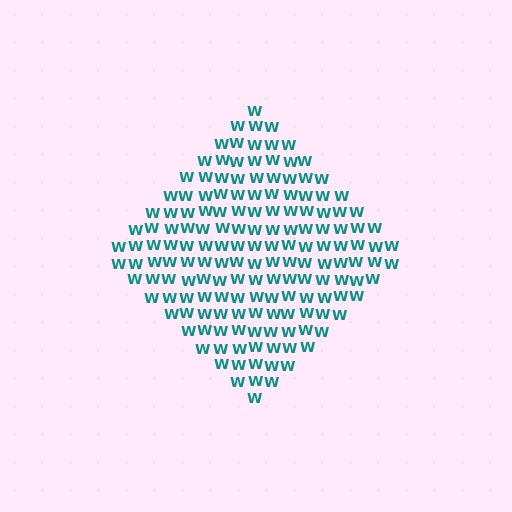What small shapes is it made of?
It is made of small letter W's.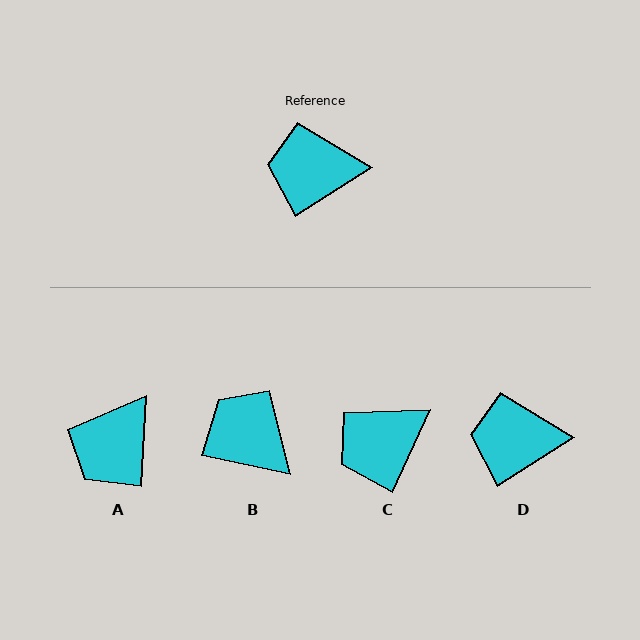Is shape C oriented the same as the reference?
No, it is off by about 33 degrees.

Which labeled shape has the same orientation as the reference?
D.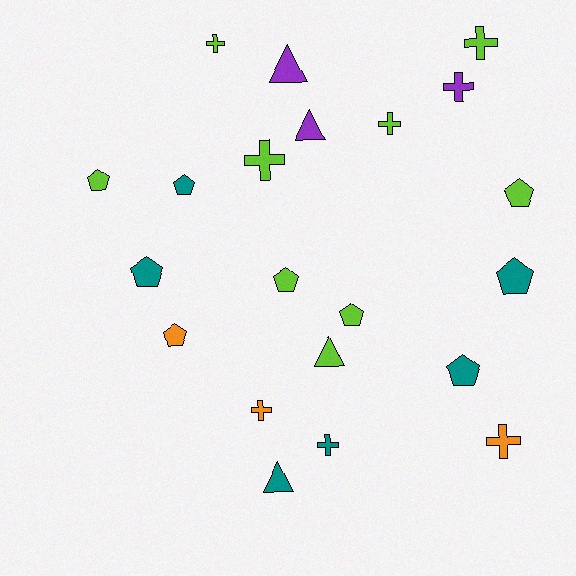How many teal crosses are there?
There is 1 teal cross.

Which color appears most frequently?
Lime, with 9 objects.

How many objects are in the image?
There are 21 objects.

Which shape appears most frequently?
Pentagon, with 9 objects.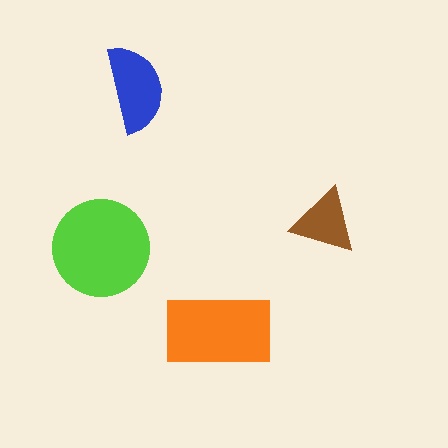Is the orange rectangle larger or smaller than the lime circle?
Smaller.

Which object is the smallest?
The brown triangle.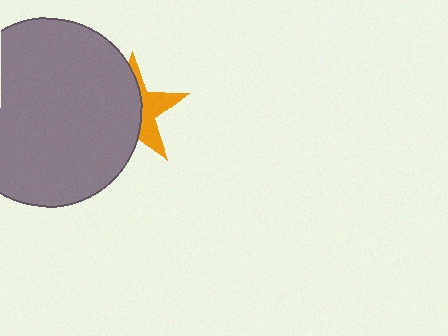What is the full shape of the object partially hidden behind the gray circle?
The partially hidden object is an orange star.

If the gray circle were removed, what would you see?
You would see the complete orange star.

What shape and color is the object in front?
The object in front is a gray circle.